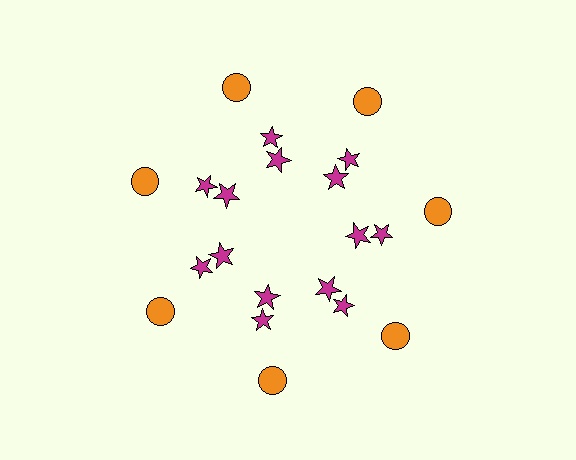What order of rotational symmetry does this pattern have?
This pattern has 7-fold rotational symmetry.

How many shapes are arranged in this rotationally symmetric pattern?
There are 21 shapes, arranged in 7 groups of 3.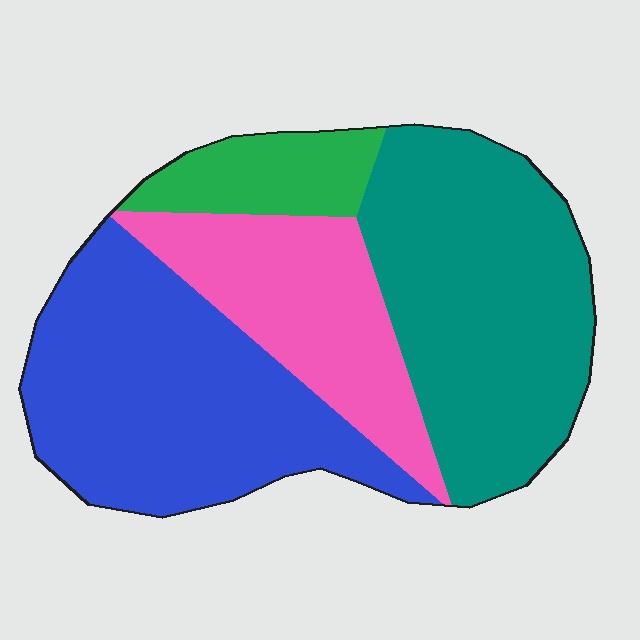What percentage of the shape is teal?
Teal takes up between a third and a half of the shape.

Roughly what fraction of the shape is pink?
Pink takes up less than a quarter of the shape.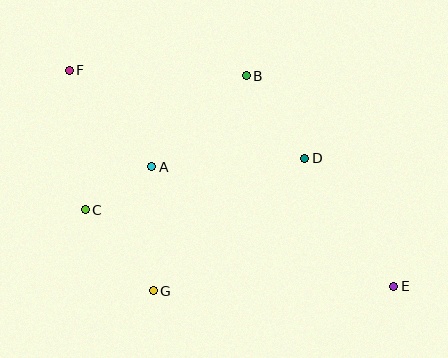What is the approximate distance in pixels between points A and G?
The distance between A and G is approximately 124 pixels.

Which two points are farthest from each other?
Points E and F are farthest from each other.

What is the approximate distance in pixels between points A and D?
The distance between A and D is approximately 153 pixels.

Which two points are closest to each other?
Points A and C are closest to each other.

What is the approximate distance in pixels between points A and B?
The distance between A and B is approximately 131 pixels.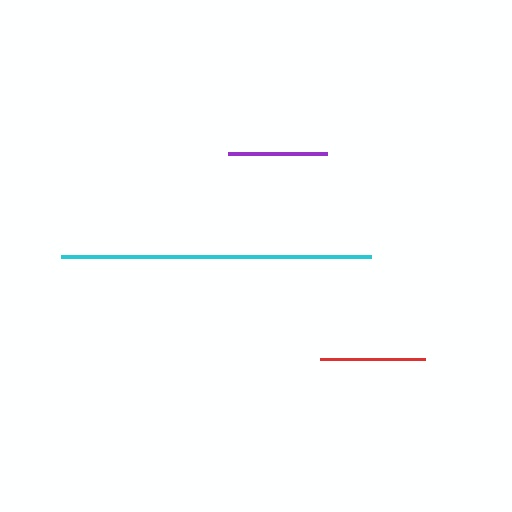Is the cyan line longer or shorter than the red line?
The cyan line is longer than the red line.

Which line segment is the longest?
The cyan line is the longest at approximately 309 pixels.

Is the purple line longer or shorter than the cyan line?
The cyan line is longer than the purple line.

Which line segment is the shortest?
The purple line is the shortest at approximately 99 pixels.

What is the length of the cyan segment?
The cyan segment is approximately 309 pixels long.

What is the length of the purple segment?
The purple segment is approximately 99 pixels long.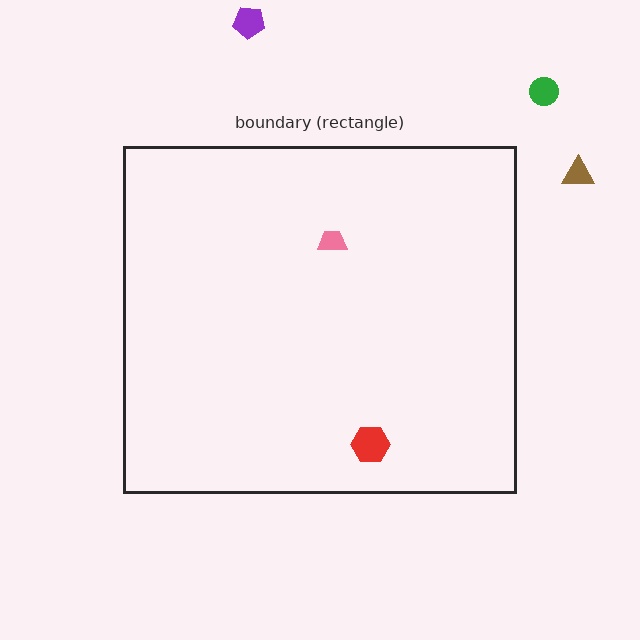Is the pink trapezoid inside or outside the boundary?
Inside.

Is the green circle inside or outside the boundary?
Outside.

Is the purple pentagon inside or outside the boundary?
Outside.